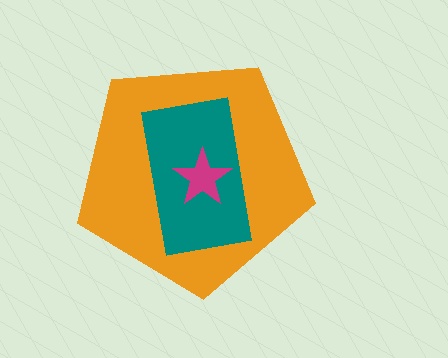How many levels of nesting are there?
3.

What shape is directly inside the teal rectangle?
The magenta star.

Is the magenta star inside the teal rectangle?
Yes.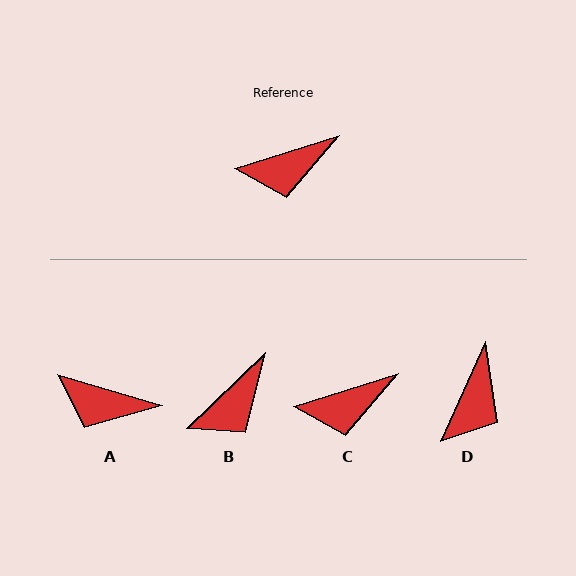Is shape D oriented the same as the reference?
No, it is off by about 48 degrees.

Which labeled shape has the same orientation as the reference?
C.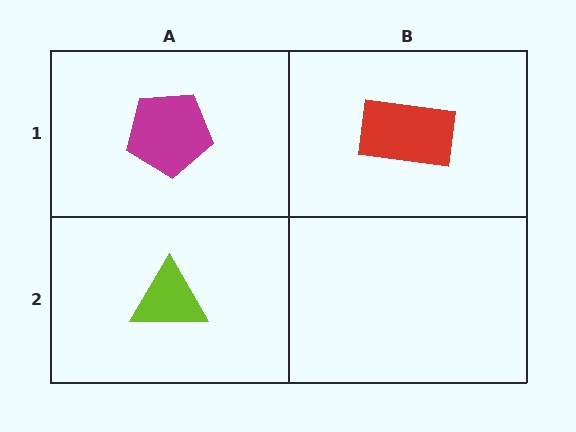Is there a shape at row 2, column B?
No, that cell is empty.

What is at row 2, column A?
A lime triangle.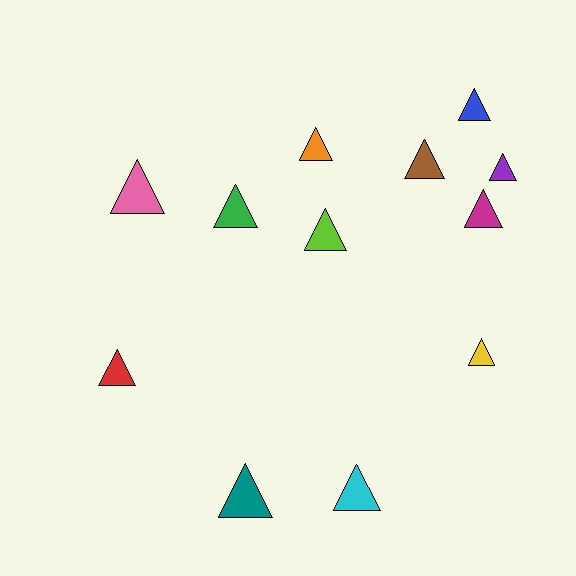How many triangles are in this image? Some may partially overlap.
There are 12 triangles.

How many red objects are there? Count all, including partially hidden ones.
There is 1 red object.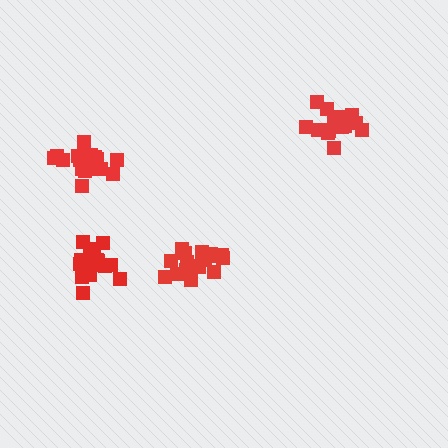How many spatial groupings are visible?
There are 4 spatial groupings.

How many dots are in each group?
Group 1: 18 dots, Group 2: 19 dots, Group 3: 17 dots, Group 4: 21 dots (75 total).